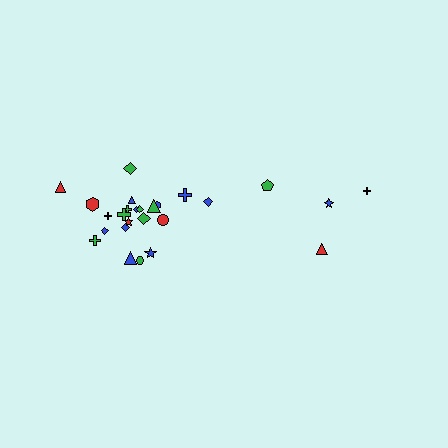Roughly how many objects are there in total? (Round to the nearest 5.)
Roughly 25 objects in total.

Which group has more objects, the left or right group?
The left group.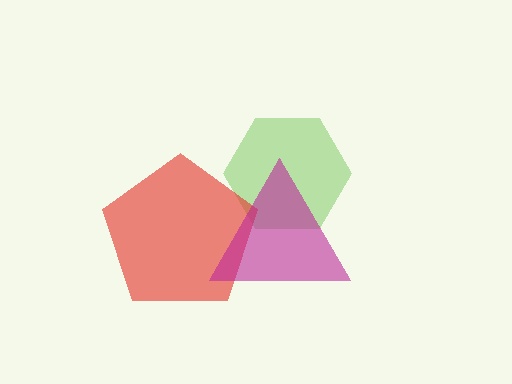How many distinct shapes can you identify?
There are 3 distinct shapes: a lime hexagon, a red pentagon, a magenta triangle.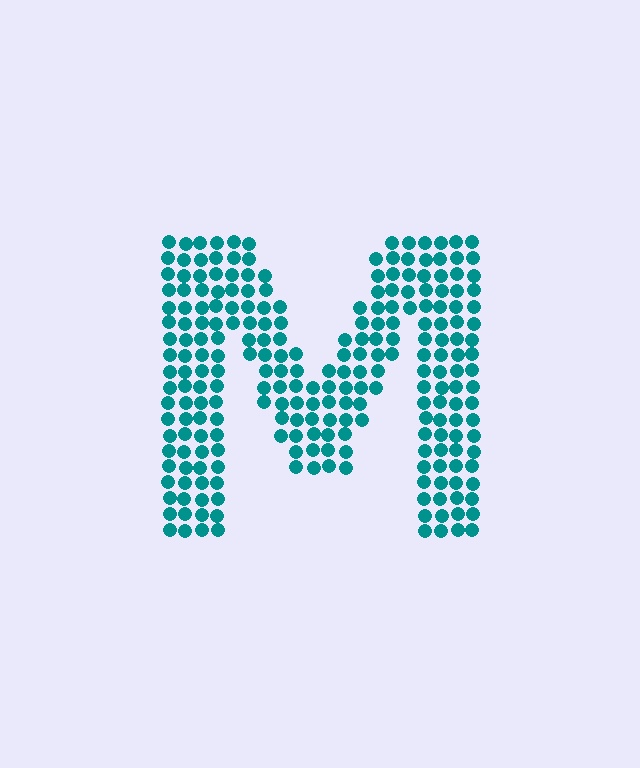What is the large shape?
The large shape is the letter M.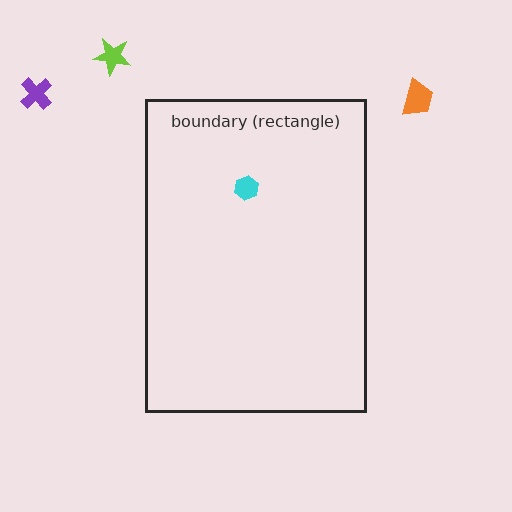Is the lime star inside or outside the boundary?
Outside.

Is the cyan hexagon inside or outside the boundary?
Inside.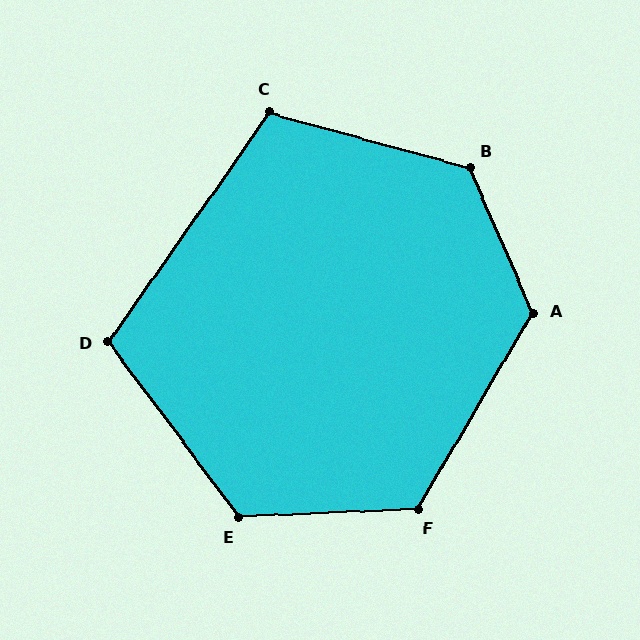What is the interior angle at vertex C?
Approximately 110 degrees (obtuse).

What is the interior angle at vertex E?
Approximately 124 degrees (obtuse).